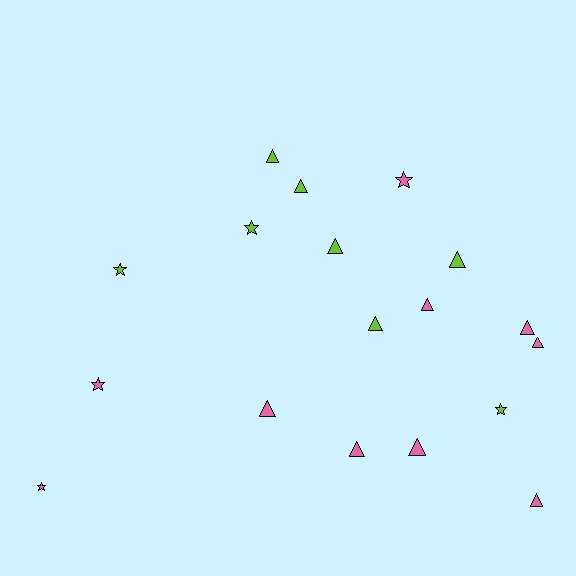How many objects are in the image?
There are 18 objects.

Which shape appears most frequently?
Triangle, with 12 objects.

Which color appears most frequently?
Pink, with 10 objects.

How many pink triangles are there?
There are 7 pink triangles.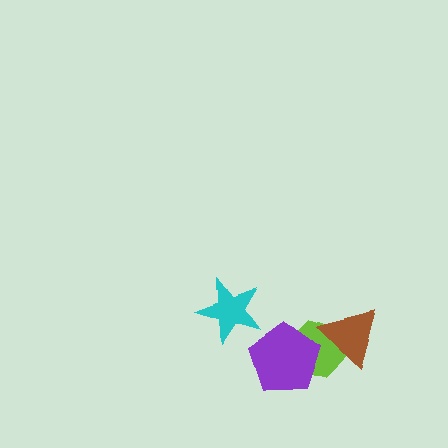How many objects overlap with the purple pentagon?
1 object overlaps with the purple pentagon.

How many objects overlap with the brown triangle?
1 object overlaps with the brown triangle.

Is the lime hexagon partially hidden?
Yes, it is partially covered by another shape.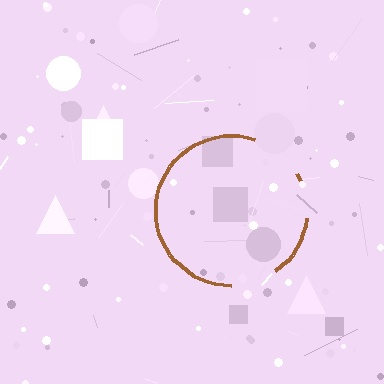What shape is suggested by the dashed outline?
The dashed outline suggests a circle.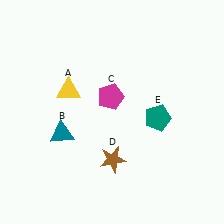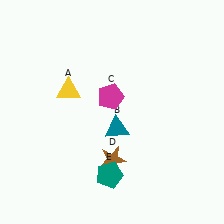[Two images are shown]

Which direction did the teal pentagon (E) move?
The teal pentagon (E) moved down.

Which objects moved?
The objects that moved are: the teal triangle (B), the teal pentagon (E).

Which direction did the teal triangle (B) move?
The teal triangle (B) moved right.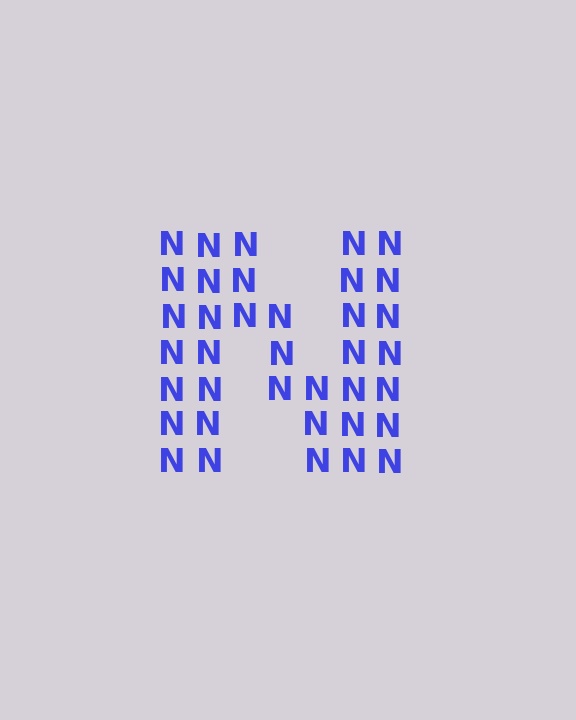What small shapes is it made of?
It is made of small letter N's.